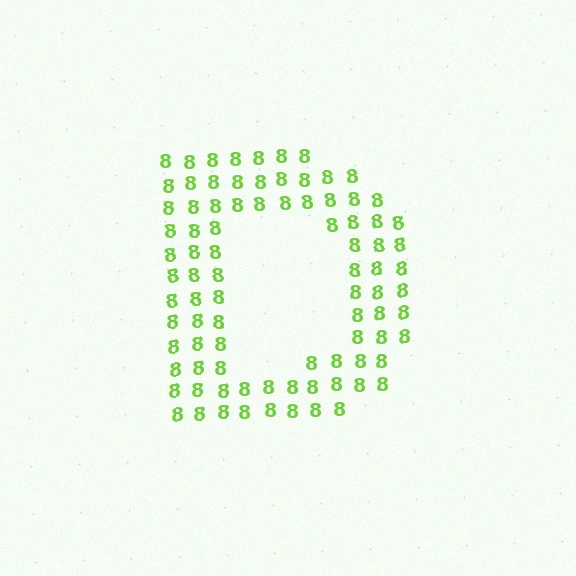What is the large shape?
The large shape is the letter D.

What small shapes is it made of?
It is made of small digit 8's.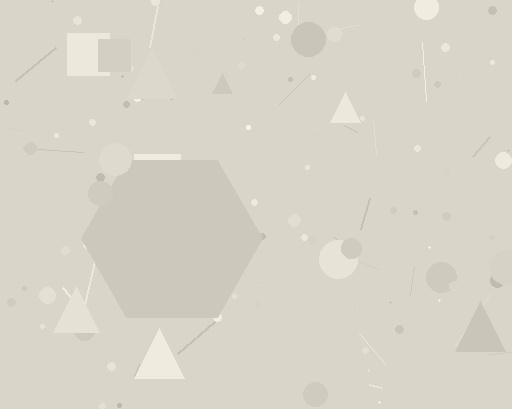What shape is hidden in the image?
A hexagon is hidden in the image.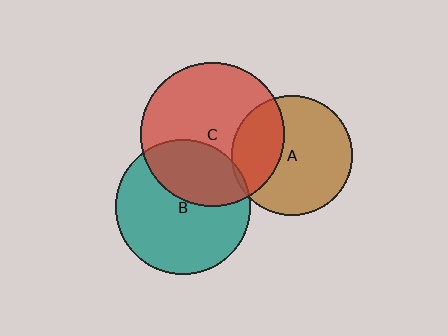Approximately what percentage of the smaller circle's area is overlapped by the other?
Approximately 30%.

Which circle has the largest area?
Circle C (red).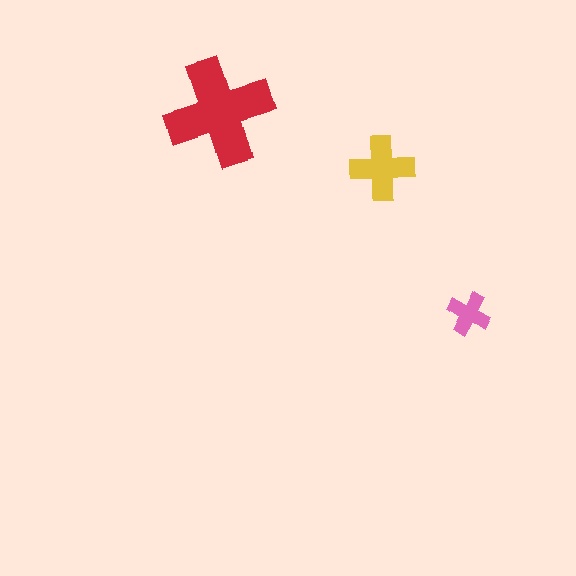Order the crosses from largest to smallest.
the red one, the yellow one, the pink one.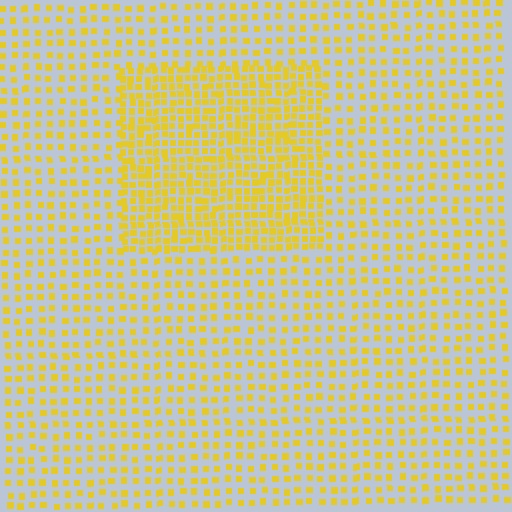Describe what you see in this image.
The image contains small yellow elements arranged at two different densities. A rectangle-shaped region is visible where the elements are more densely packed than the surrounding area.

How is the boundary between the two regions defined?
The boundary is defined by a change in element density (approximately 2.0x ratio). All elements are the same color, size, and shape.